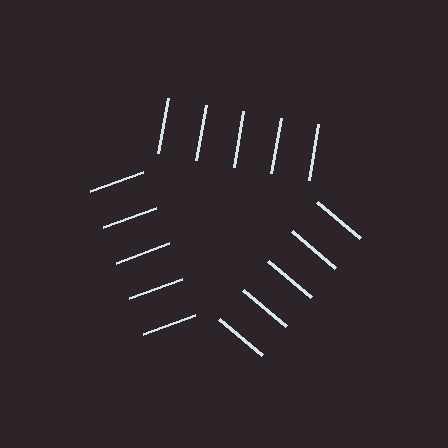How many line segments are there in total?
15 — 5 along each of the 3 edges.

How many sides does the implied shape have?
3 sides — the line-ends trace a triangle.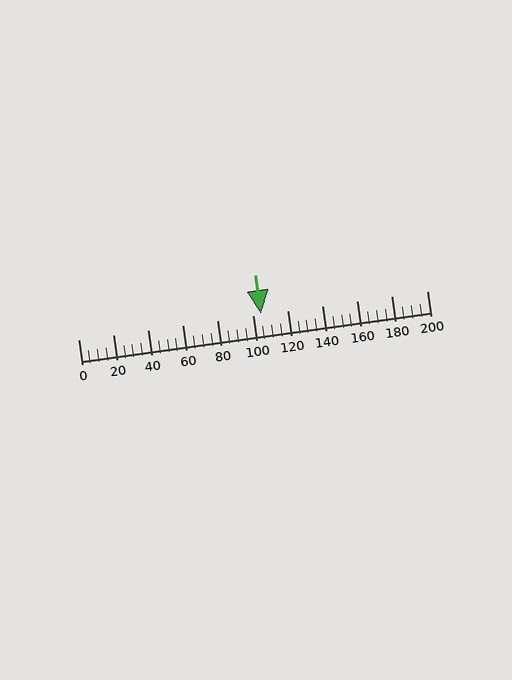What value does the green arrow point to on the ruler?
The green arrow points to approximately 105.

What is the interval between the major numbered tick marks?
The major tick marks are spaced 20 units apart.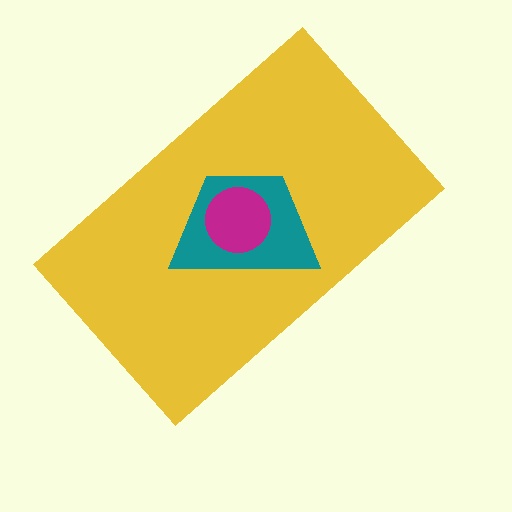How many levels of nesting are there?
3.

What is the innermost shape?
The magenta circle.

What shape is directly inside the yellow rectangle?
The teal trapezoid.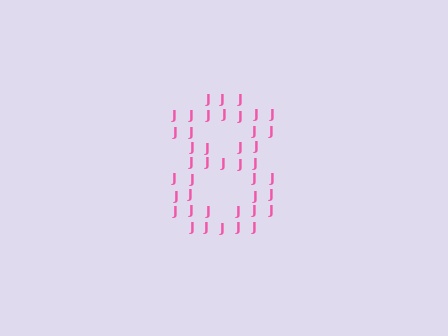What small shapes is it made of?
It is made of small letter J's.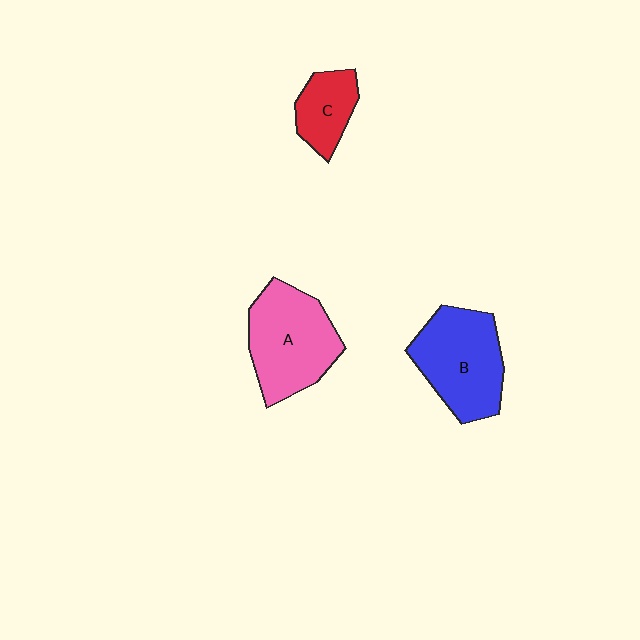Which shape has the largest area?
Shape A (pink).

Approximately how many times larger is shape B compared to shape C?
Approximately 2.0 times.